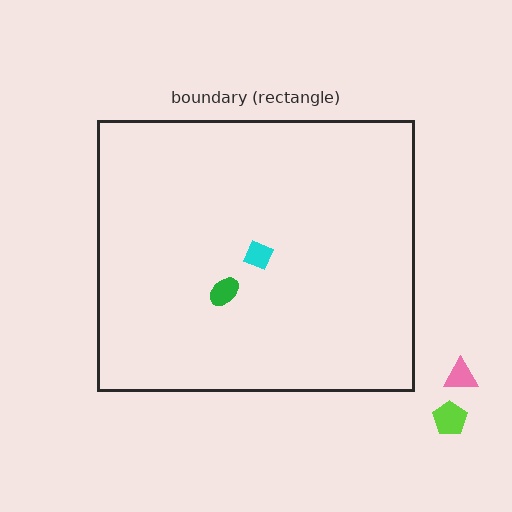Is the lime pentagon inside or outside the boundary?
Outside.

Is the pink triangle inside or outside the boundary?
Outside.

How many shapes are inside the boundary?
2 inside, 2 outside.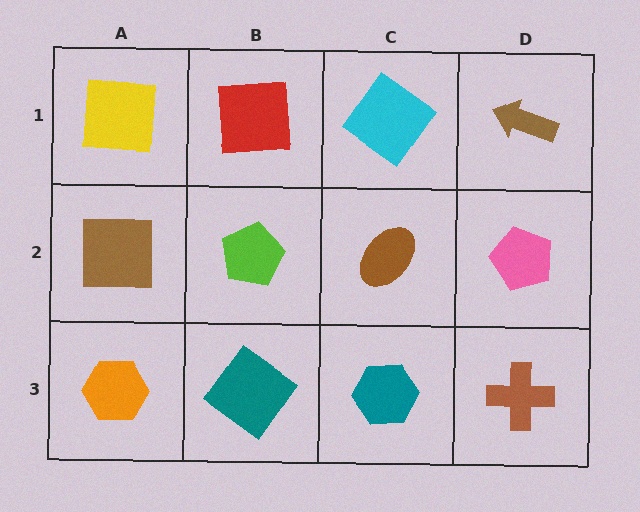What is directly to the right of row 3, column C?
A brown cross.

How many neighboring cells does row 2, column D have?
3.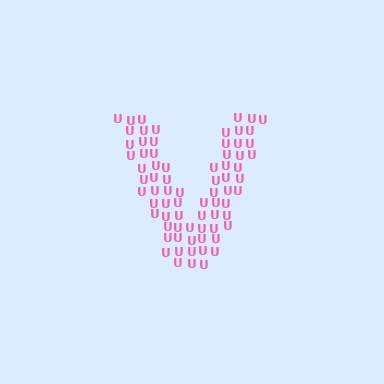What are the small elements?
The small elements are letter U's.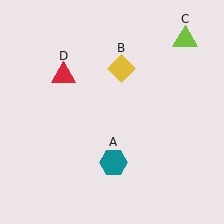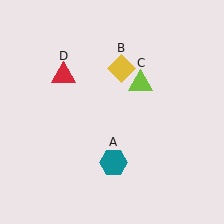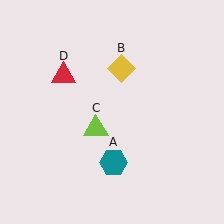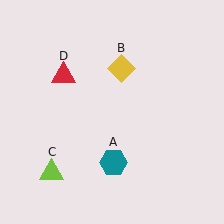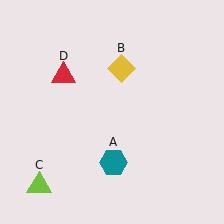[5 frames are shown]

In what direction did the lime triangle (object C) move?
The lime triangle (object C) moved down and to the left.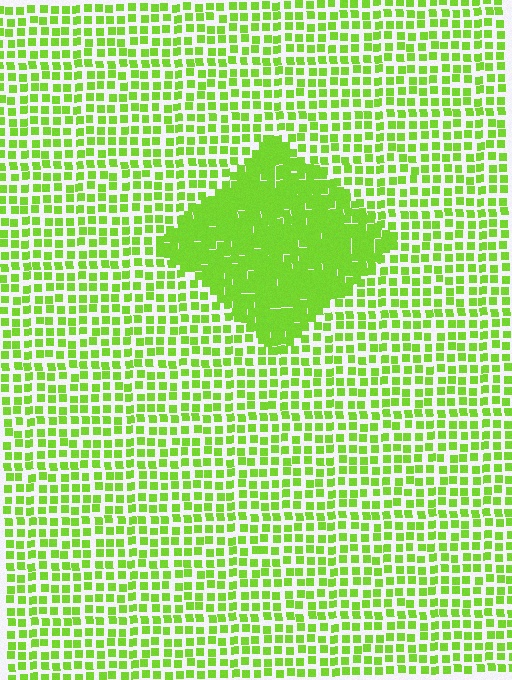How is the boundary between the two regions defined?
The boundary is defined by a change in element density (approximately 2.2x ratio). All elements are the same color, size, and shape.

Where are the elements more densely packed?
The elements are more densely packed inside the diamond boundary.